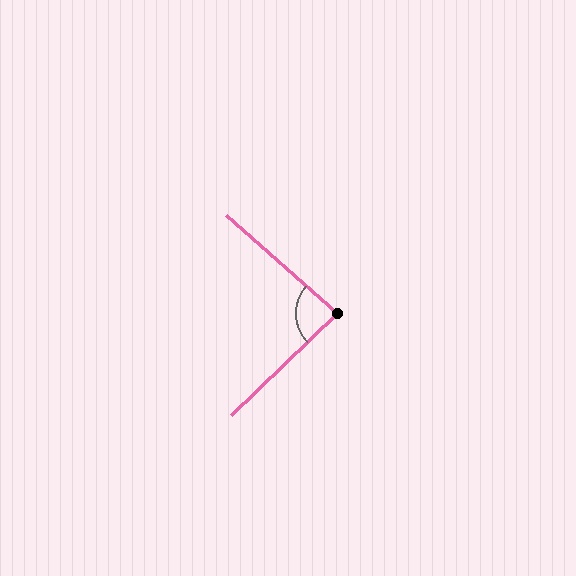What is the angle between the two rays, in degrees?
Approximately 85 degrees.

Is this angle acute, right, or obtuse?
It is approximately a right angle.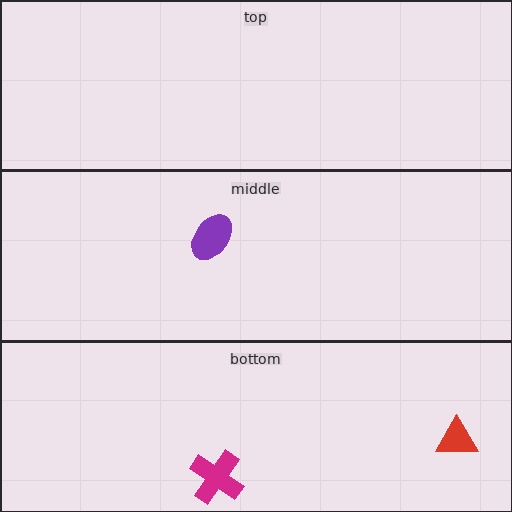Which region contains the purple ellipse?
The middle region.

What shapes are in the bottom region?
The red triangle, the magenta cross.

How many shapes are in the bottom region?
2.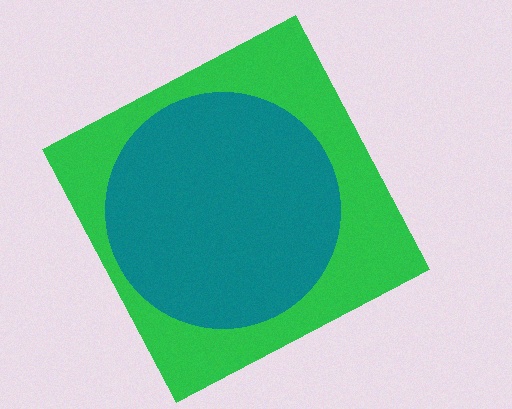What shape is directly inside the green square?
The teal circle.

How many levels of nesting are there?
2.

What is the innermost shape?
The teal circle.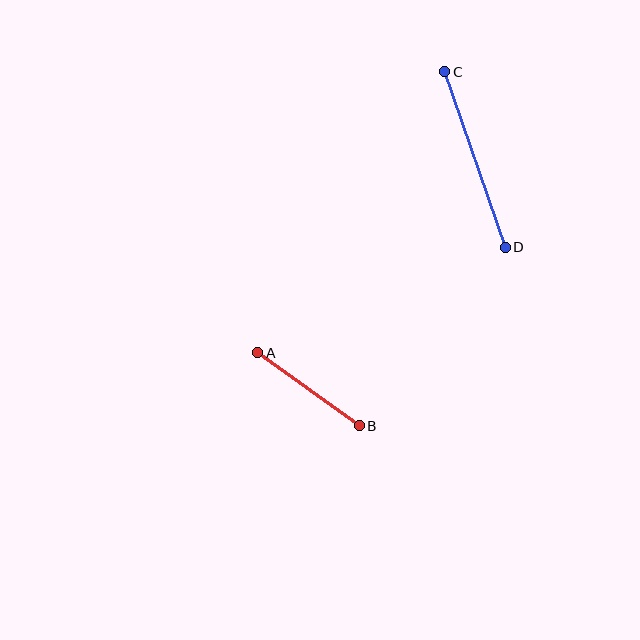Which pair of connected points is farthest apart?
Points C and D are farthest apart.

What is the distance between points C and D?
The distance is approximately 185 pixels.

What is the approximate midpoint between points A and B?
The midpoint is at approximately (309, 389) pixels.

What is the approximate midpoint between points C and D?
The midpoint is at approximately (475, 159) pixels.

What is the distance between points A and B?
The distance is approximately 125 pixels.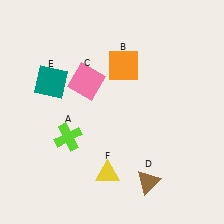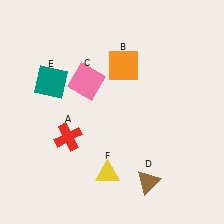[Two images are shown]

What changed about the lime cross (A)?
In Image 1, A is lime. In Image 2, it changed to red.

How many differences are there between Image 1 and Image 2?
There is 1 difference between the two images.